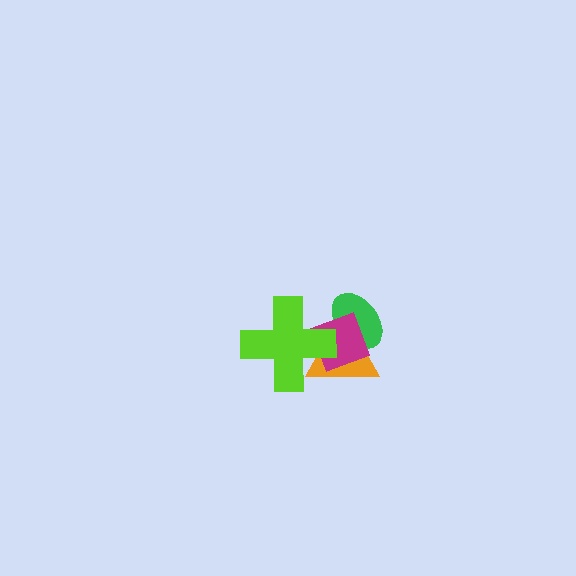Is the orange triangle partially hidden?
Yes, it is partially covered by another shape.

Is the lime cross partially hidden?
No, no other shape covers it.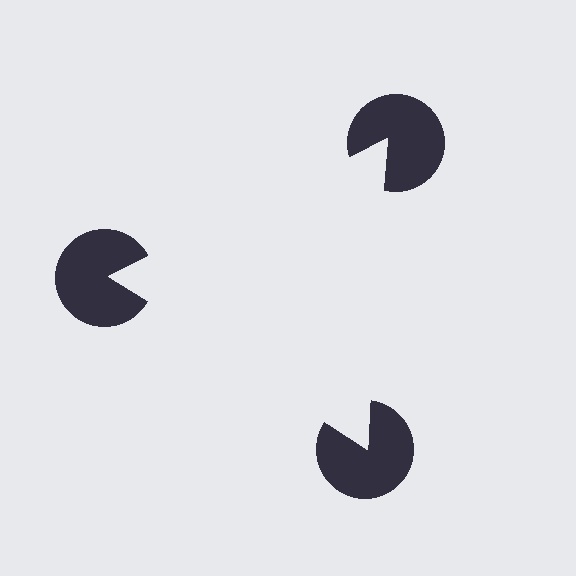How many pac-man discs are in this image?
There are 3 — one at each vertex of the illusory triangle.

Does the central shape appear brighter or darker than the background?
It typically appears slightly brighter than the background, even though no actual brightness change is drawn.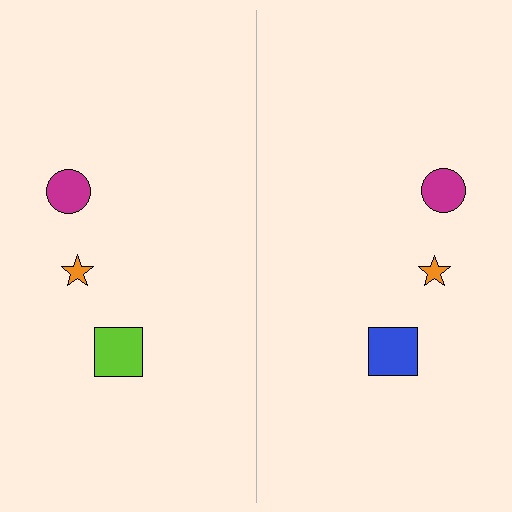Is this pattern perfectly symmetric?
No, the pattern is not perfectly symmetric. The blue square on the right side breaks the symmetry — its mirror counterpart is lime.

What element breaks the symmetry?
The blue square on the right side breaks the symmetry — its mirror counterpart is lime.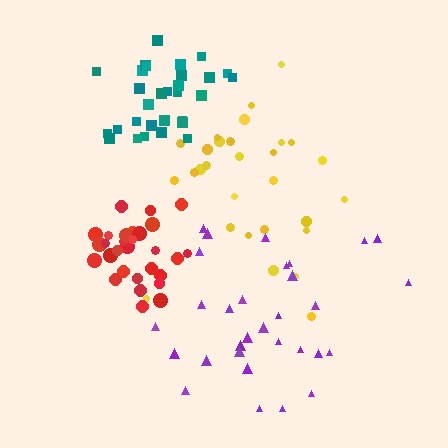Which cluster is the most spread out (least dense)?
Purple.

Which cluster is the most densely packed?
Red.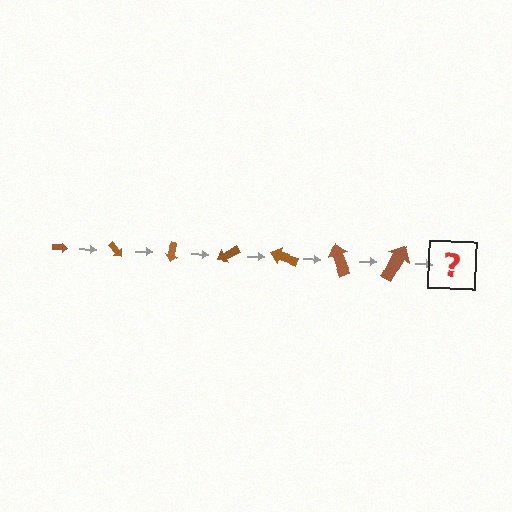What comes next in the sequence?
The next element should be an arrow, larger than the previous one and rotated 350 degrees from the start.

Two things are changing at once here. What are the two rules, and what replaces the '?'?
The two rules are that the arrow grows larger each step and it rotates 50 degrees each step. The '?' should be an arrow, larger than the previous one and rotated 350 degrees from the start.